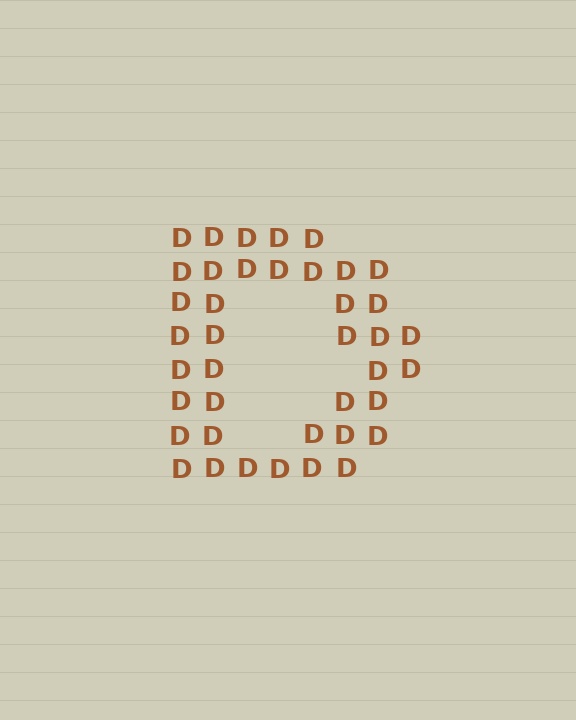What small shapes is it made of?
It is made of small letter D's.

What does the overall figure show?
The overall figure shows the letter D.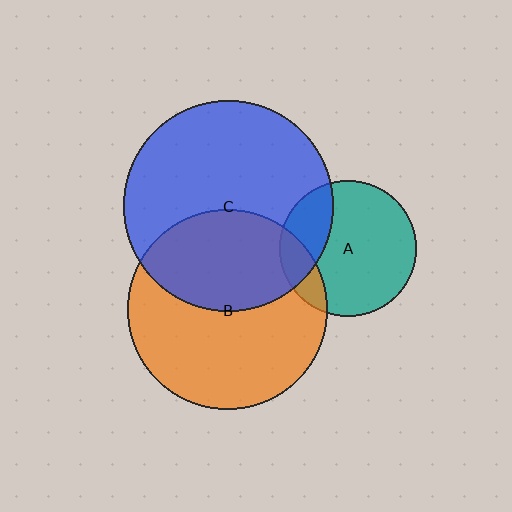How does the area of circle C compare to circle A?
Approximately 2.4 times.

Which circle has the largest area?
Circle C (blue).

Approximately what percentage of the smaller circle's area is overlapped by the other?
Approximately 40%.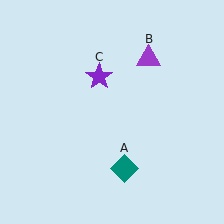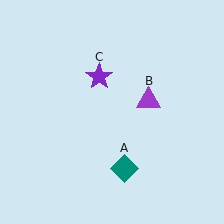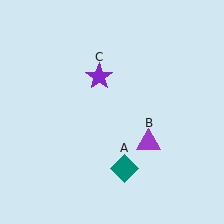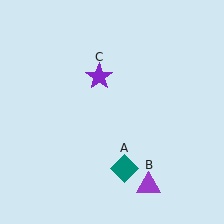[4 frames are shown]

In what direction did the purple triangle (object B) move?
The purple triangle (object B) moved down.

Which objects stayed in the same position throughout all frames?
Teal diamond (object A) and purple star (object C) remained stationary.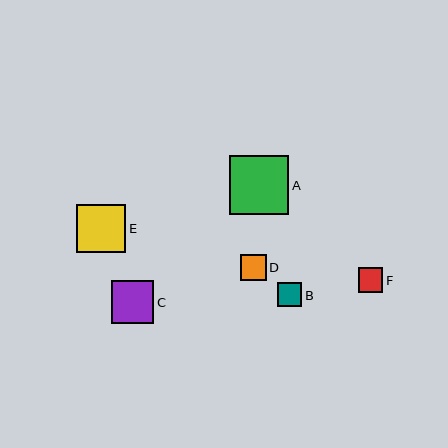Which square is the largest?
Square A is the largest with a size of approximately 59 pixels.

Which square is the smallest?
Square B is the smallest with a size of approximately 24 pixels.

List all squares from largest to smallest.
From largest to smallest: A, E, C, D, F, B.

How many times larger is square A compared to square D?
Square A is approximately 2.3 times the size of square D.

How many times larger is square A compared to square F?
Square A is approximately 2.4 times the size of square F.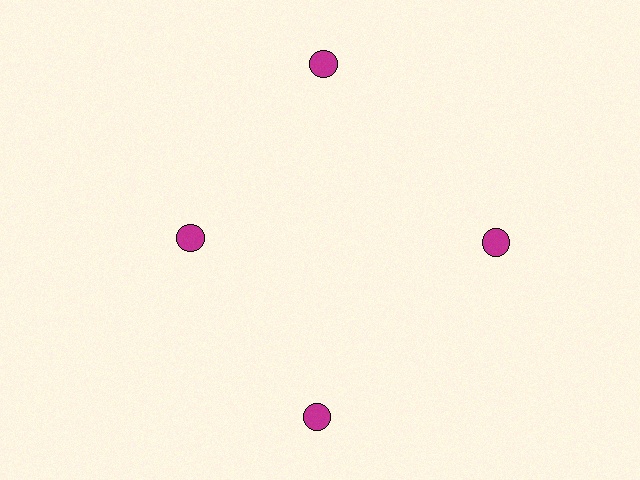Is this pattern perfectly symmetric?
No. The 4 magenta circles are arranged in a ring, but one element near the 9 o'clock position is pulled inward toward the center, breaking the 4-fold rotational symmetry.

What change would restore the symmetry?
The symmetry would be restored by moving it outward, back onto the ring so that all 4 circles sit at equal angles and equal distance from the center.